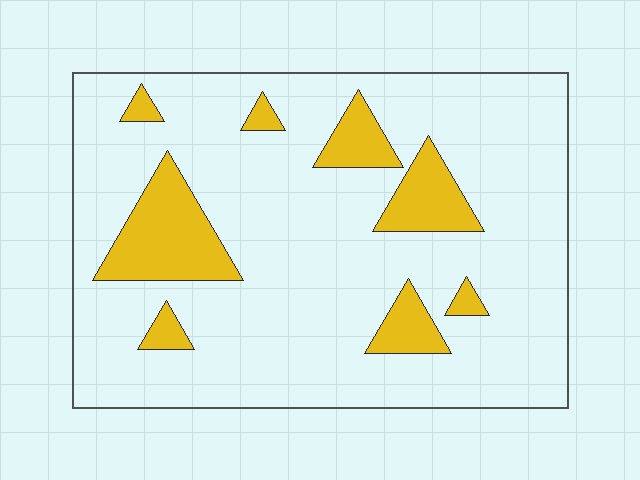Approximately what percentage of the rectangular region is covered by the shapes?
Approximately 15%.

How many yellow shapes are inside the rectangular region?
8.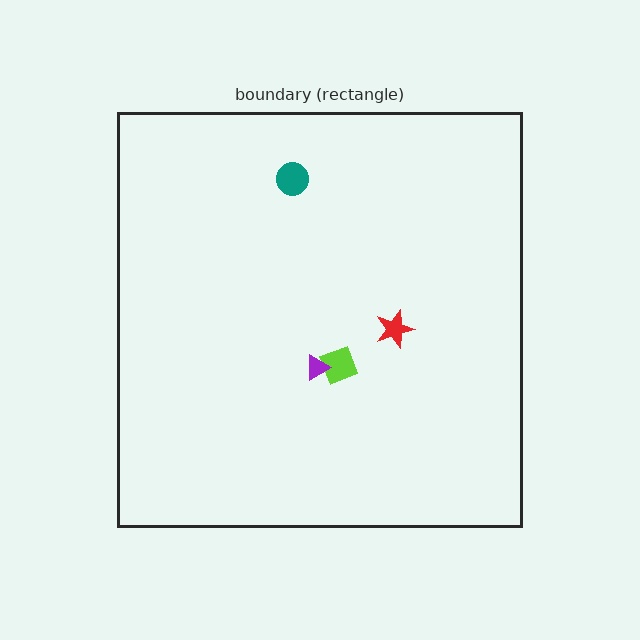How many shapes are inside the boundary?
4 inside, 0 outside.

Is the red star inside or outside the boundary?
Inside.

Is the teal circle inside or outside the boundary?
Inside.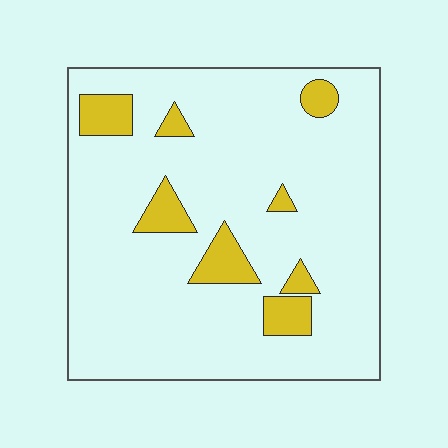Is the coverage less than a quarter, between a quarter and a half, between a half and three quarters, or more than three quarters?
Less than a quarter.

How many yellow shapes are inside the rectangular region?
8.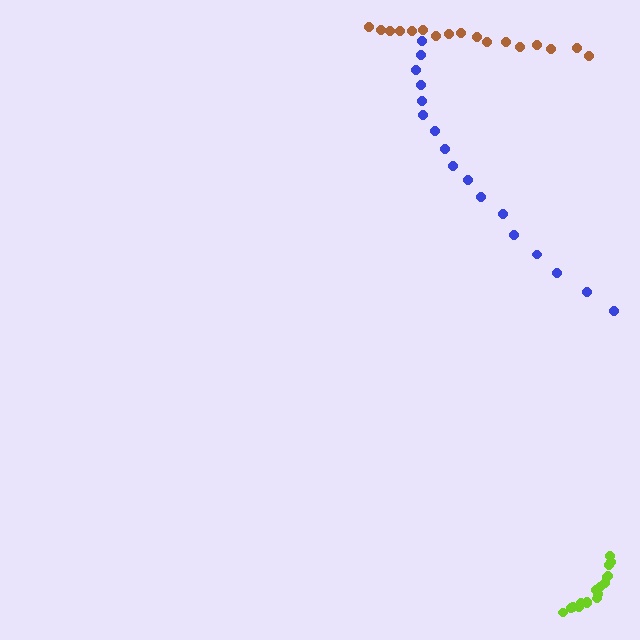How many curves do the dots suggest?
There are 3 distinct paths.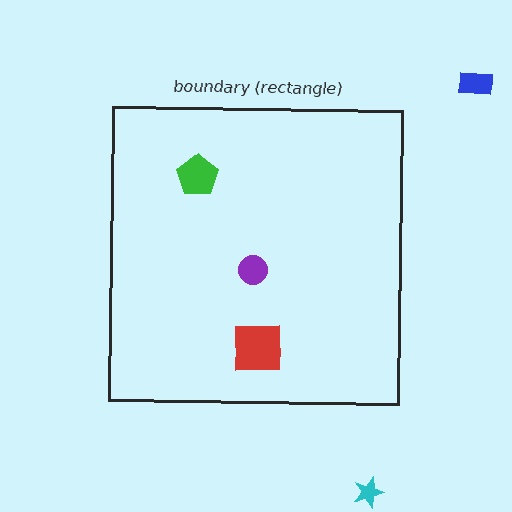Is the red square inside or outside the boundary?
Inside.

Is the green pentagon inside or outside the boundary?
Inside.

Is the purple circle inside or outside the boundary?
Inside.